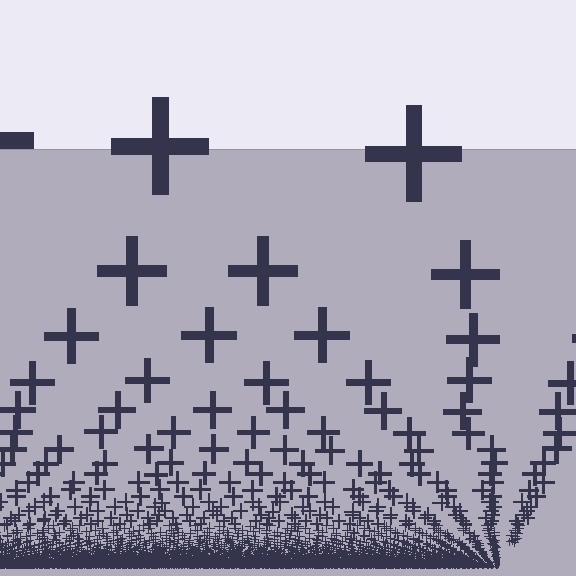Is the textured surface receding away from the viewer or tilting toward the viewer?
The surface appears to tilt toward the viewer. Texture elements get larger and sparser toward the top.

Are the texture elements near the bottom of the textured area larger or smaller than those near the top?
Smaller. The gradient is inverted — elements near the bottom are smaller and denser.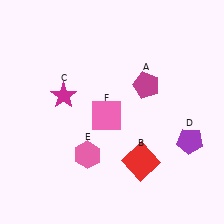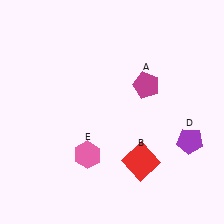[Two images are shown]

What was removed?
The magenta star (C), the pink square (F) were removed in Image 2.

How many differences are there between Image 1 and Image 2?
There are 2 differences between the two images.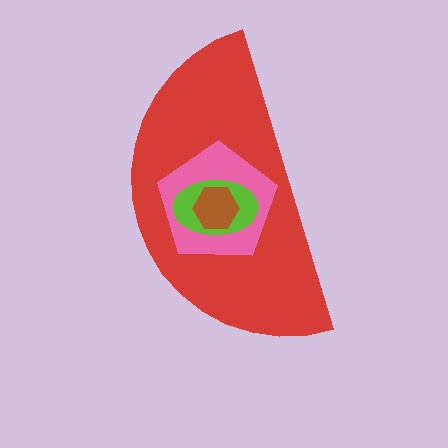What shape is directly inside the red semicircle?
The pink pentagon.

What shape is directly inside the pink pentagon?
The lime ellipse.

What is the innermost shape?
The brown hexagon.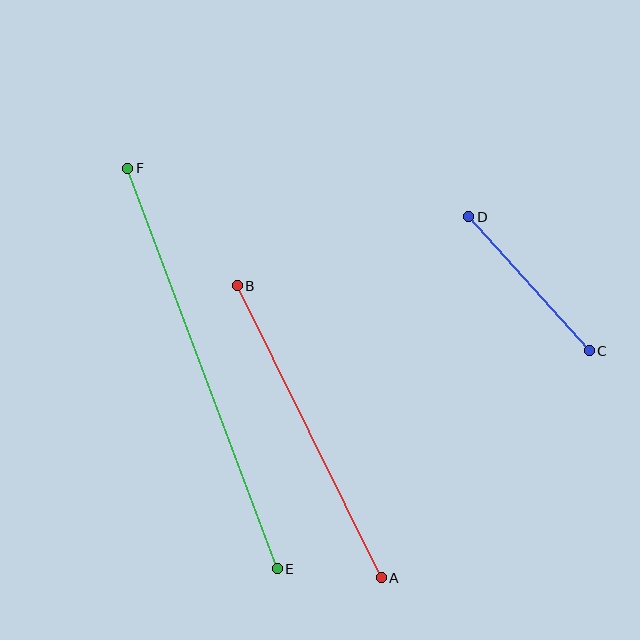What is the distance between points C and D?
The distance is approximately 180 pixels.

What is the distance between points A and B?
The distance is approximately 325 pixels.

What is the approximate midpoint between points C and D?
The midpoint is at approximately (529, 284) pixels.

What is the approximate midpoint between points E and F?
The midpoint is at approximately (203, 368) pixels.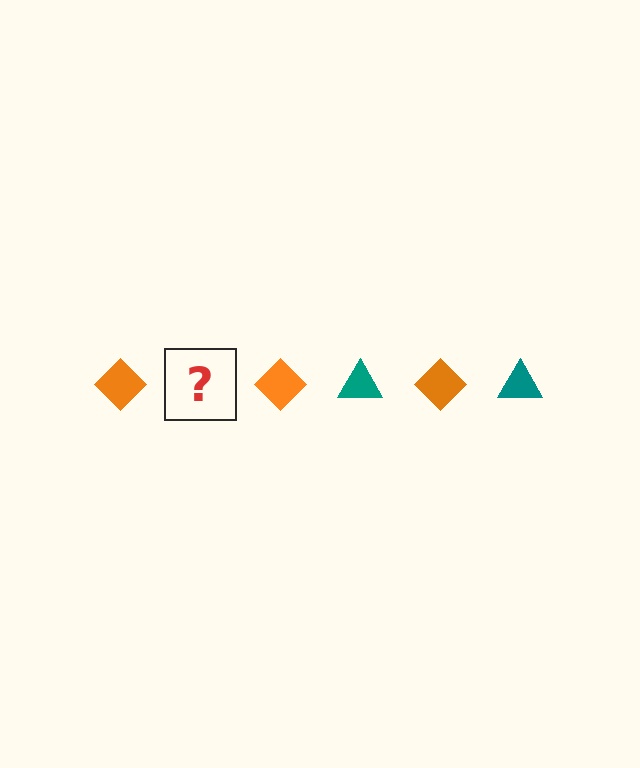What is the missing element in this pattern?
The missing element is a teal triangle.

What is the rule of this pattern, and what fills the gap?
The rule is that the pattern alternates between orange diamond and teal triangle. The gap should be filled with a teal triangle.